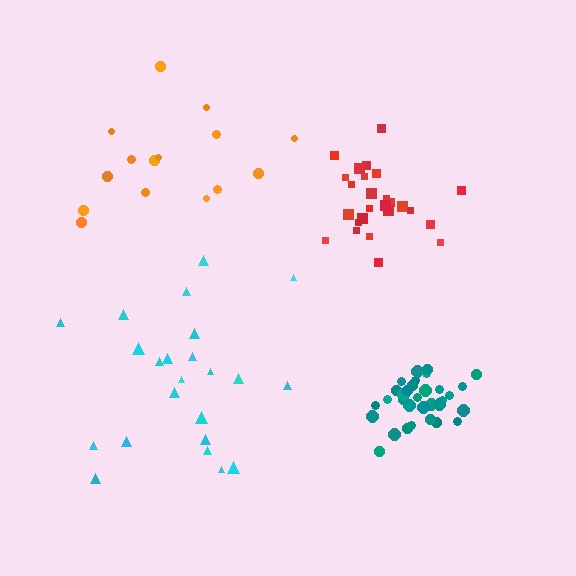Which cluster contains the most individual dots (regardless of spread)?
Teal (32).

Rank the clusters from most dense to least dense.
teal, red, cyan, orange.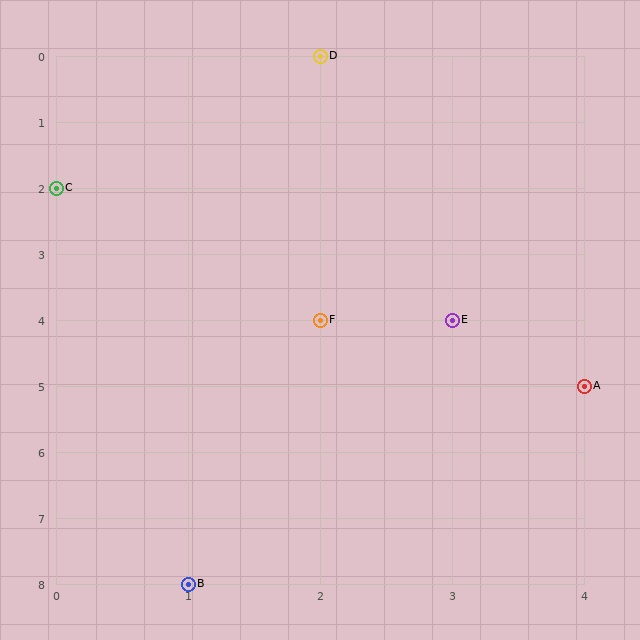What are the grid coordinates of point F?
Point F is at grid coordinates (2, 4).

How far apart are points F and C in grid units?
Points F and C are 2 columns and 2 rows apart (about 2.8 grid units diagonally).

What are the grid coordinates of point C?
Point C is at grid coordinates (0, 2).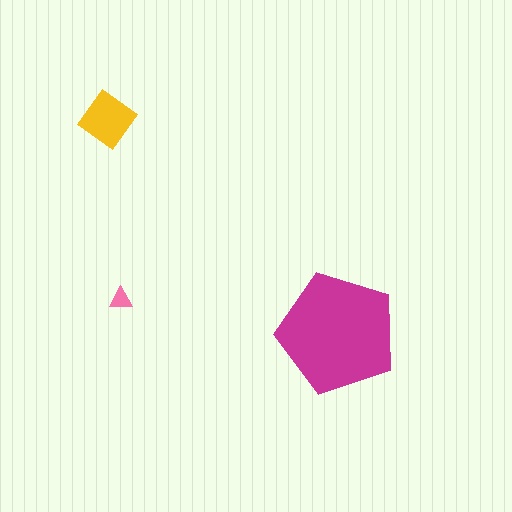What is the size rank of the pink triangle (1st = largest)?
3rd.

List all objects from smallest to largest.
The pink triangle, the yellow diamond, the magenta pentagon.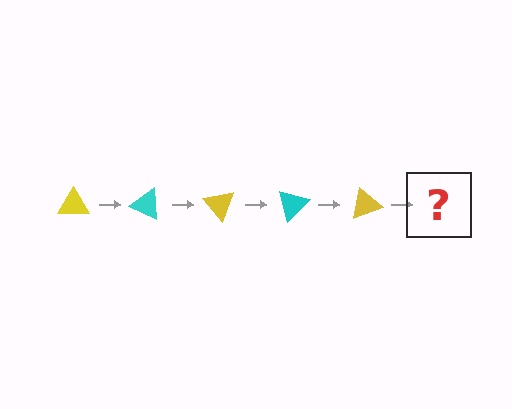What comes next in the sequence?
The next element should be a cyan triangle, rotated 125 degrees from the start.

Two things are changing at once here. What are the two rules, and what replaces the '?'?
The two rules are that it rotates 25 degrees each step and the color cycles through yellow and cyan. The '?' should be a cyan triangle, rotated 125 degrees from the start.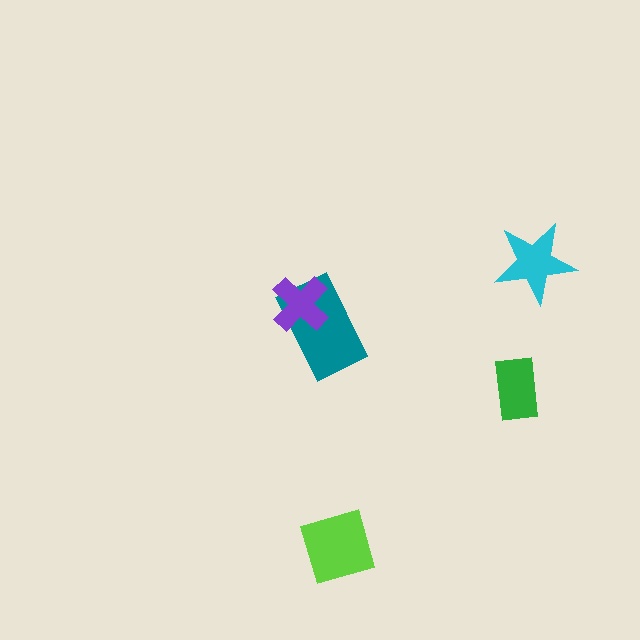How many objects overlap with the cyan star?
0 objects overlap with the cyan star.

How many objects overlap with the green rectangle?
0 objects overlap with the green rectangle.